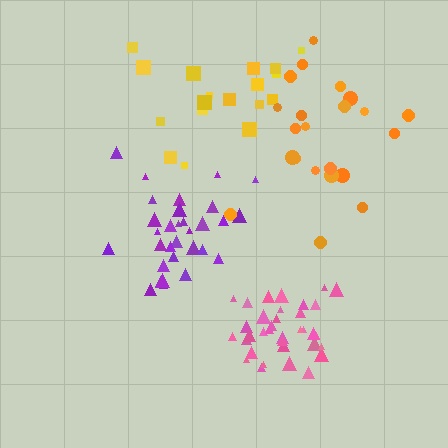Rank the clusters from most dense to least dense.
pink, purple, yellow, orange.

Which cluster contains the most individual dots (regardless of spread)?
Pink (35).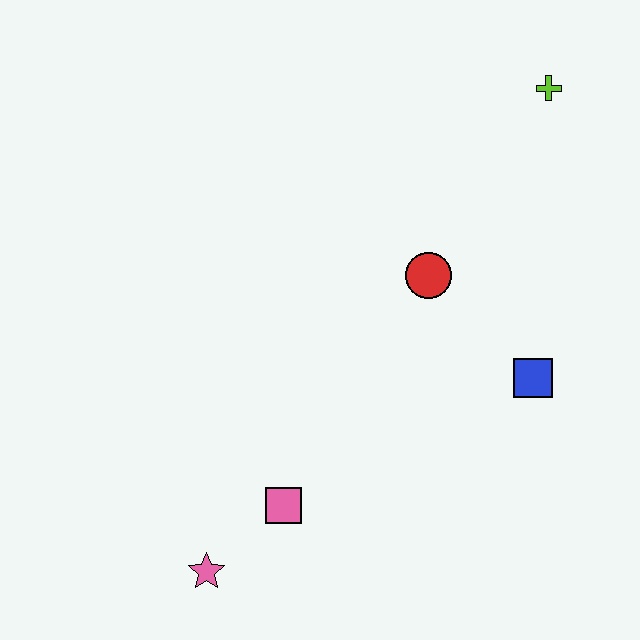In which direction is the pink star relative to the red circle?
The pink star is below the red circle.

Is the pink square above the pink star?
Yes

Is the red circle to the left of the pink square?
No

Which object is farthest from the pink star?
The lime cross is farthest from the pink star.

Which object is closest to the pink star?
The pink square is closest to the pink star.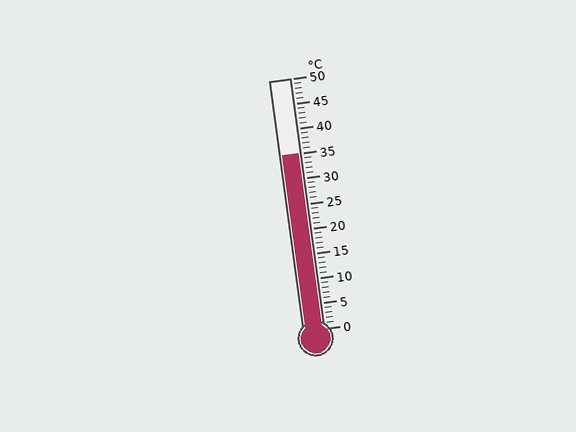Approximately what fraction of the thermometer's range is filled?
The thermometer is filled to approximately 70% of its range.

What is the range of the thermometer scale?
The thermometer scale ranges from 0°C to 50°C.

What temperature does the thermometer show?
The thermometer shows approximately 35°C.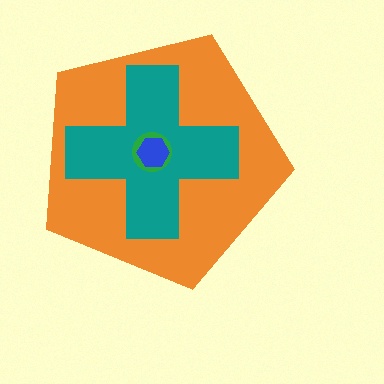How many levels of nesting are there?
4.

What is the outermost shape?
The orange pentagon.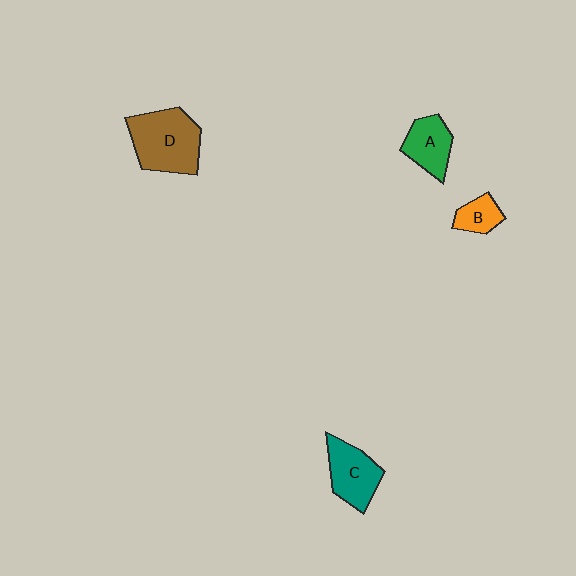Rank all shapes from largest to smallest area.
From largest to smallest: D (brown), C (teal), A (green), B (orange).